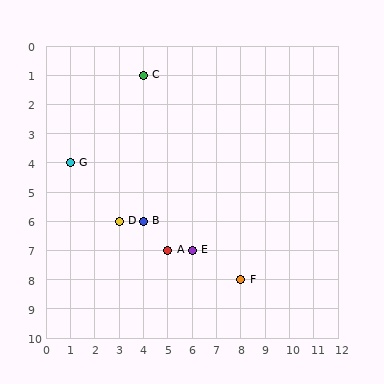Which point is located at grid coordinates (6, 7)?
Point E is at (6, 7).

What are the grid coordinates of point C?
Point C is at grid coordinates (4, 1).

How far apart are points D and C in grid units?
Points D and C are 1 column and 5 rows apart (about 5.1 grid units diagonally).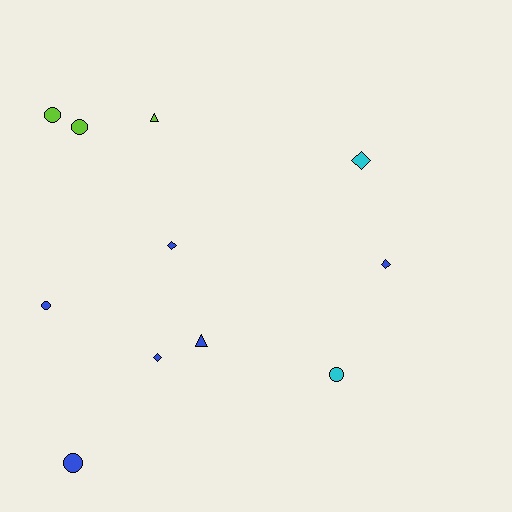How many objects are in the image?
There are 11 objects.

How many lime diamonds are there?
There are no lime diamonds.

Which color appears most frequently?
Blue, with 6 objects.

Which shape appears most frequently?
Circle, with 5 objects.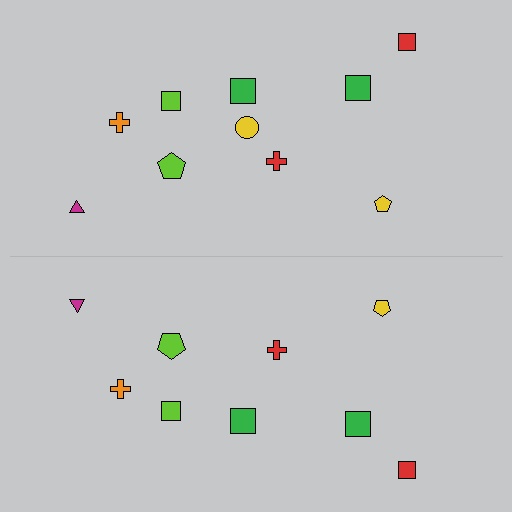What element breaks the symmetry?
A yellow circle is missing from the bottom side.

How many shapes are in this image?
There are 19 shapes in this image.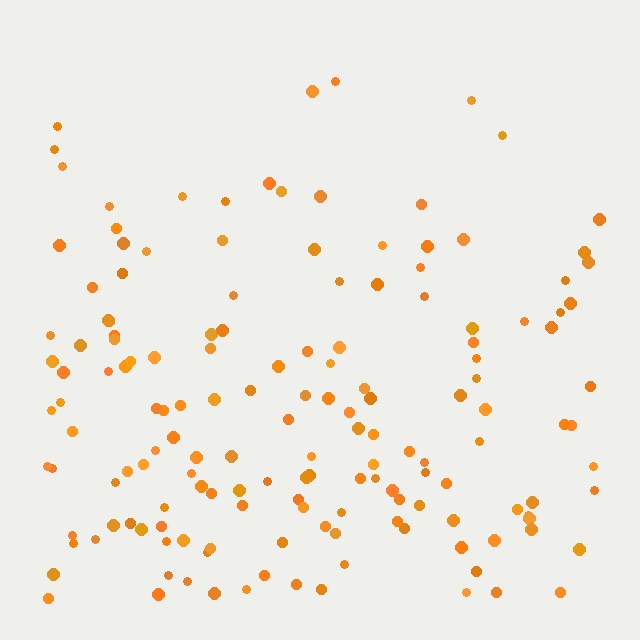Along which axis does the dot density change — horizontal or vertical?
Vertical.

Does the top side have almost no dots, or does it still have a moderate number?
Still a moderate number, just noticeably fewer than the bottom.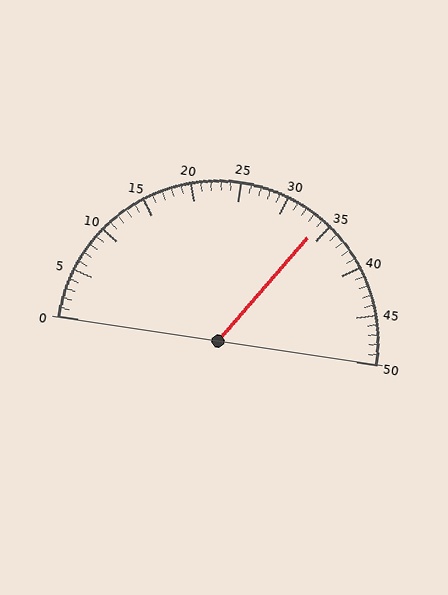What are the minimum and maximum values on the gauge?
The gauge ranges from 0 to 50.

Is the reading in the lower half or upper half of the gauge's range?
The reading is in the upper half of the range (0 to 50).